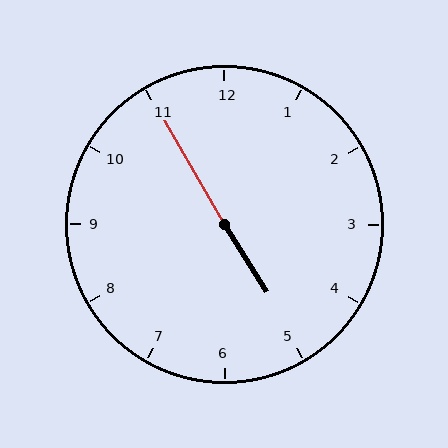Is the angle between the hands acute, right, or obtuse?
It is obtuse.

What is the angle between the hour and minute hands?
Approximately 178 degrees.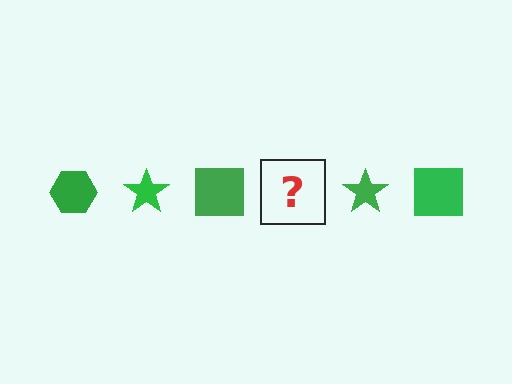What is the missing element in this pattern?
The missing element is a green hexagon.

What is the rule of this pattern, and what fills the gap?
The rule is that the pattern cycles through hexagon, star, square shapes in green. The gap should be filled with a green hexagon.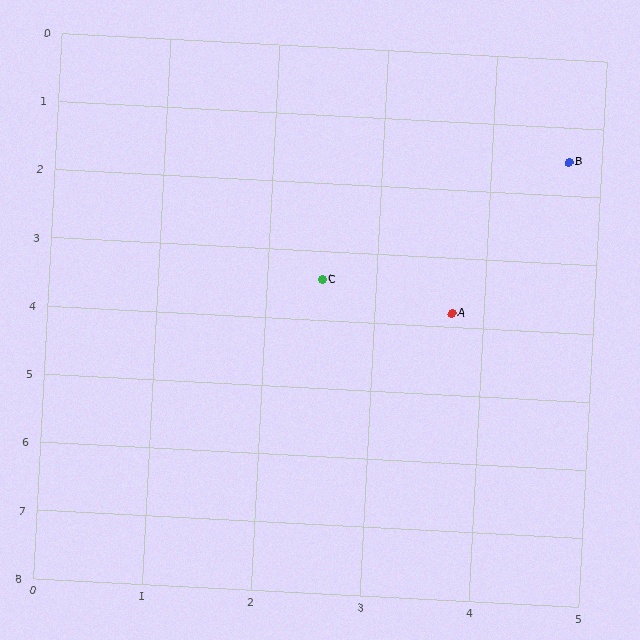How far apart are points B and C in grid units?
Points B and C are about 2.9 grid units apart.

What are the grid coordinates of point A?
Point A is at approximately (3.7, 3.8).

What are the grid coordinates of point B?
Point B is at approximately (4.7, 1.5).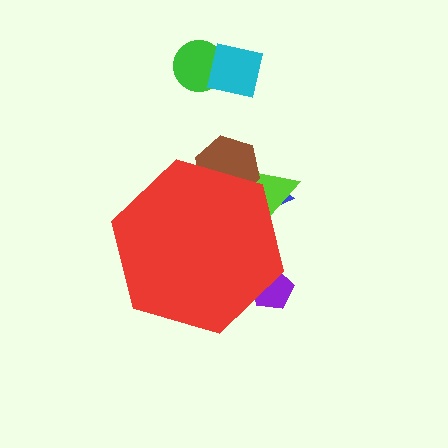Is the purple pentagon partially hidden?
Yes, the purple pentagon is partially hidden behind the red hexagon.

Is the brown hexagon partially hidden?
Yes, the brown hexagon is partially hidden behind the red hexagon.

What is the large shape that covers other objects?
A red hexagon.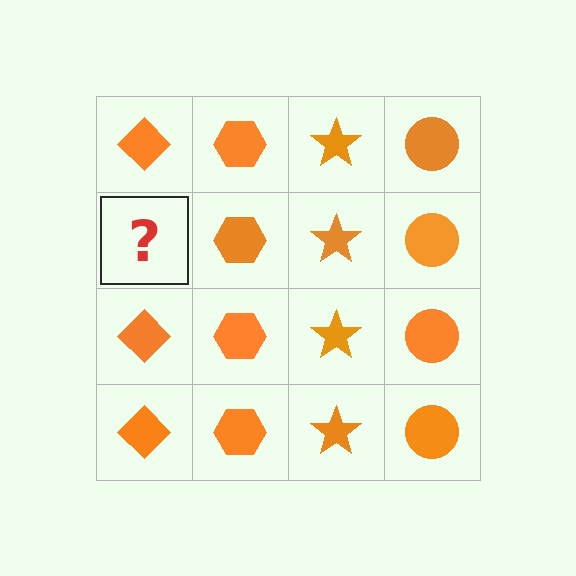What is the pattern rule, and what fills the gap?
The rule is that each column has a consistent shape. The gap should be filled with an orange diamond.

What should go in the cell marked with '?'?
The missing cell should contain an orange diamond.